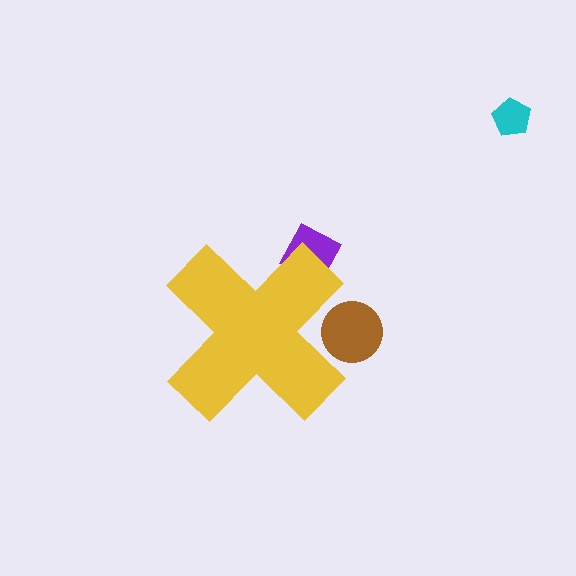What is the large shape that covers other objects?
A yellow cross.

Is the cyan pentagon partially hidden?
No, the cyan pentagon is fully visible.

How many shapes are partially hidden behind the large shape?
2 shapes are partially hidden.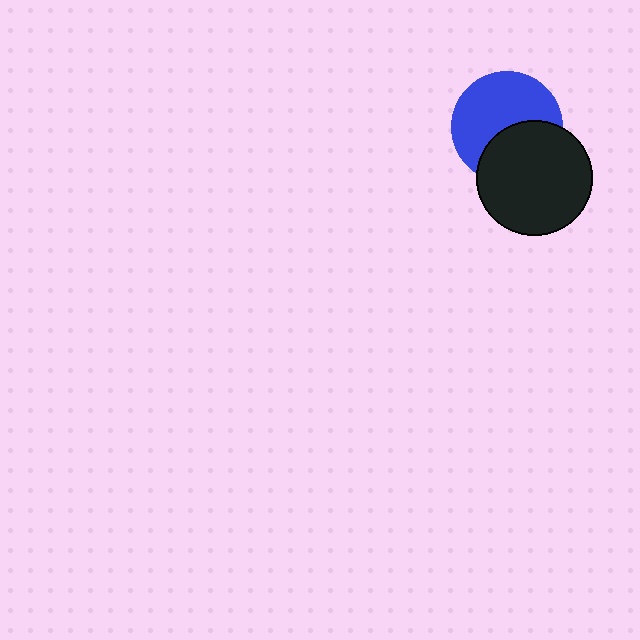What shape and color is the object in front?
The object in front is a black circle.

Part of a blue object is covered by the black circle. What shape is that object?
It is a circle.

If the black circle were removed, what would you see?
You would see the complete blue circle.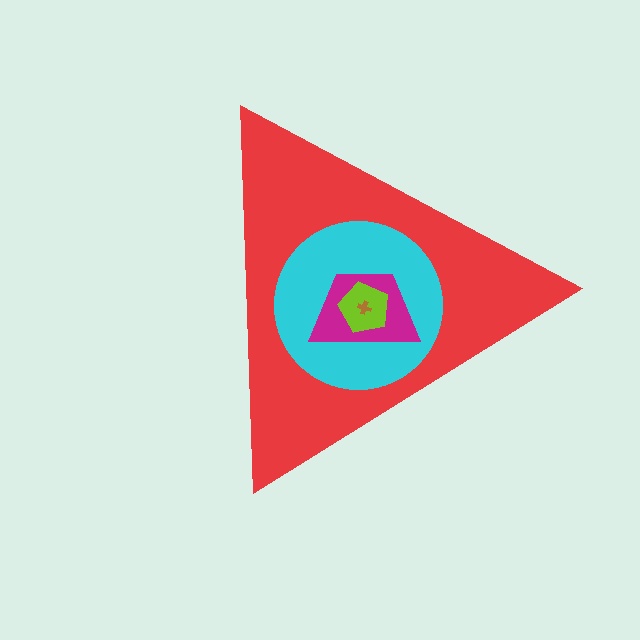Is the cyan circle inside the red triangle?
Yes.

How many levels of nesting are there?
5.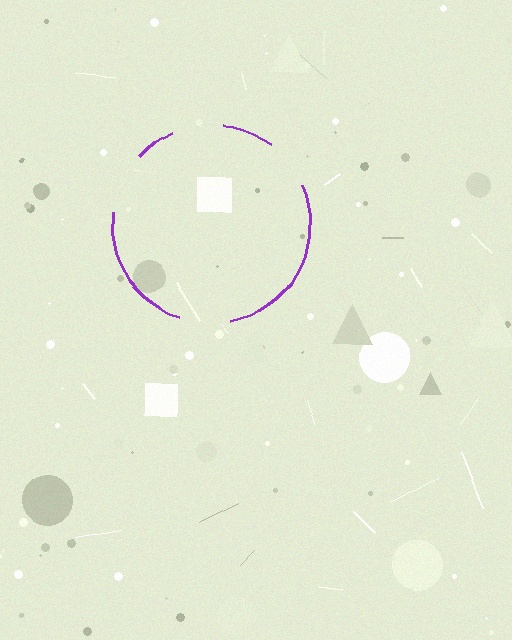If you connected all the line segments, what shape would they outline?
They would outline a circle.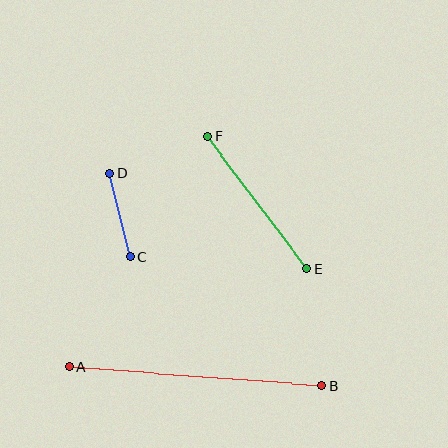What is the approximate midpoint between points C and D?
The midpoint is at approximately (120, 215) pixels.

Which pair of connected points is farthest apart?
Points A and B are farthest apart.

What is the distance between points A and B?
The distance is approximately 253 pixels.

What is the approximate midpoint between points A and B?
The midpoint is at approximately (195, 376) pixels.